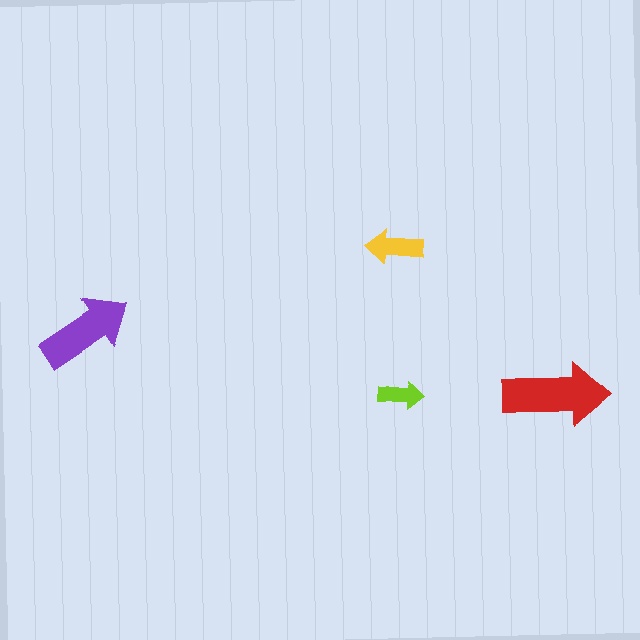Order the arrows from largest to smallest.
the red one, the purple one, the yellow one, the lime one.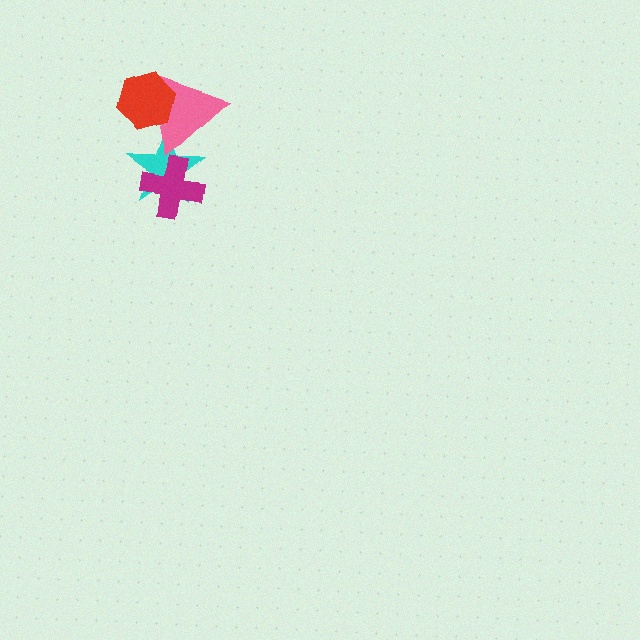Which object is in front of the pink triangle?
The red hexagon is in front of the pink triangle.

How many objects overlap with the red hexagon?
1 object overlaps with the red hexagon.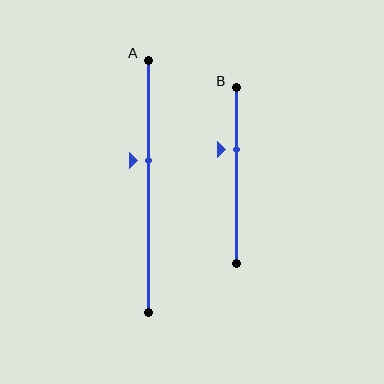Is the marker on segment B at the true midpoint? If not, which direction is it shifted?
No, the marker on segment B is shifted upward by about 15% of the segment length.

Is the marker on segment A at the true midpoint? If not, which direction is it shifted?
No, the marker on segment A is shifted upward by about 10% of the segment length.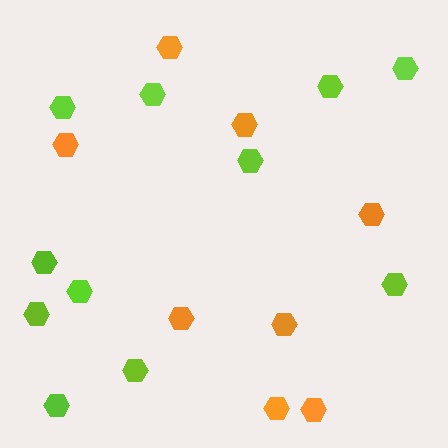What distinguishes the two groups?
There are 2 groups: one group of lime hexagons (11) and one group of orange hexagons (8).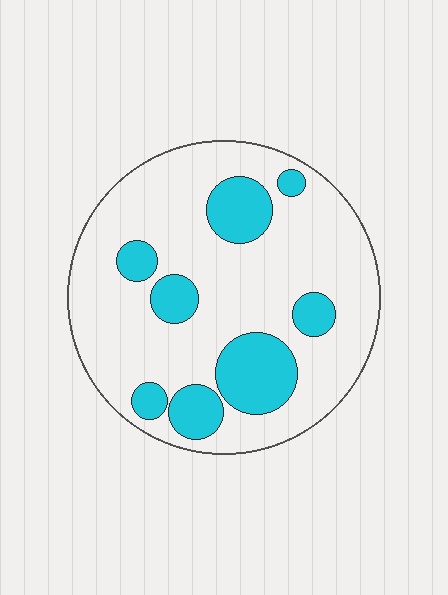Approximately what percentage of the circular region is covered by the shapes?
Approximately 25%.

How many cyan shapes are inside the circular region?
8.